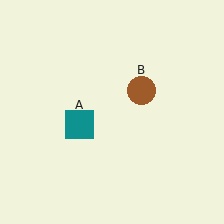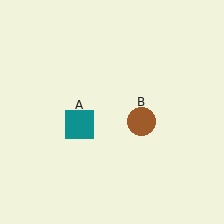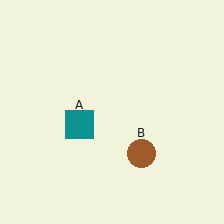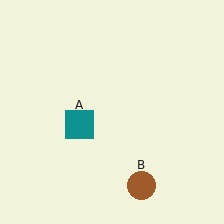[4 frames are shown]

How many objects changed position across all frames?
1 object changed position: brown circle (object B).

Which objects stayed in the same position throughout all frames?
Teal square (object A) remained stationary.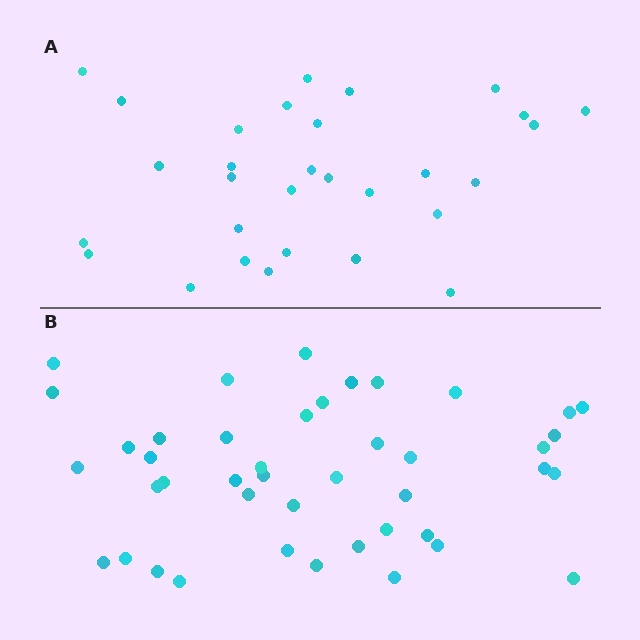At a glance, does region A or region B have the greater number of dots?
Region B (the bottom region) has more dots.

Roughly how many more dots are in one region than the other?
Region B has approximately 15 more dots than region A.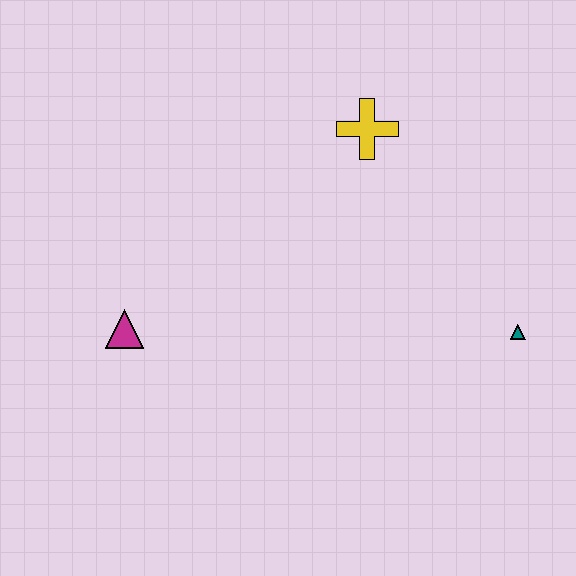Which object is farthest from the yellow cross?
The magenta triangle is farthest from the yellow cross.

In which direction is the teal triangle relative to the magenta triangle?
The teal triangle is to the right of the magenta triangle.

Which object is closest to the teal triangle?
The yellow cross is closest to the teal triangle.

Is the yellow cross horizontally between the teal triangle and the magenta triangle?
Yes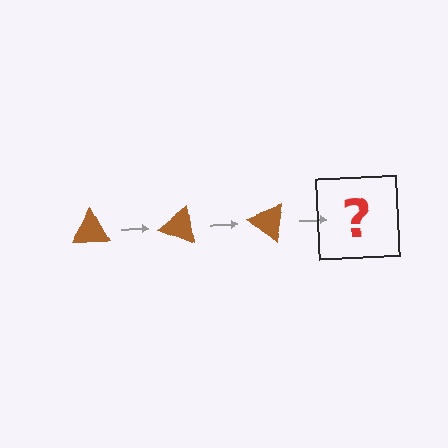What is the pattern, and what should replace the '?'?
The pattern is that the triangle rotates 20 degrees each step. The '?' should be a brown triangle rotated 60 degrees.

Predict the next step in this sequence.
The next step is a brown triangle rotated 60 degrees.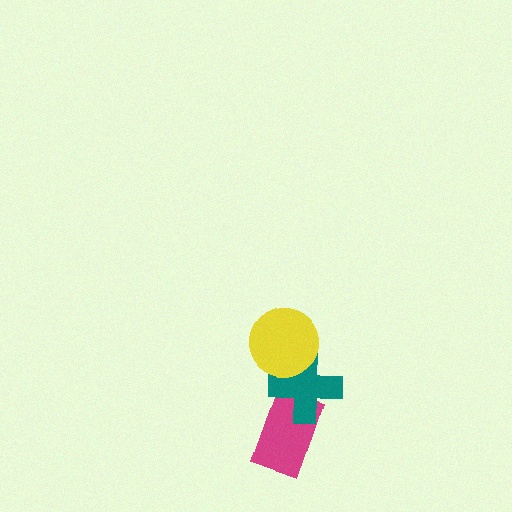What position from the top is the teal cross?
The teal cross is 2nd from the top.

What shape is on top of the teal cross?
The yellow circle is on top of the teal cross.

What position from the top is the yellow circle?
The yellow circle is 1st from the top.